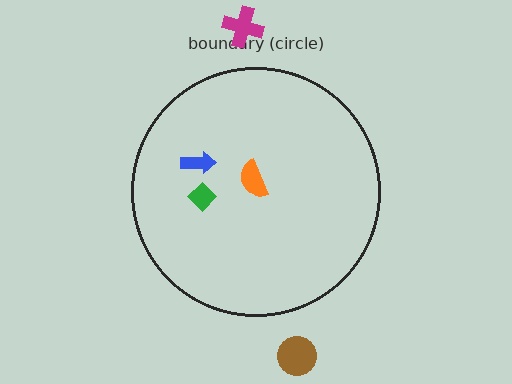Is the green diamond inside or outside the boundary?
Inside.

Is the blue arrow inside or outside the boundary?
Inside.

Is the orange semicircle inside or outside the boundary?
Inside.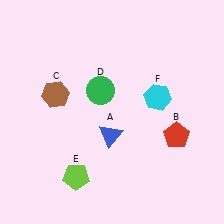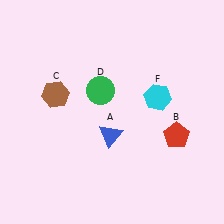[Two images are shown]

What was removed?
The lime pentagon (E) was removed in Image 2.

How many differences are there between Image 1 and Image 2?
There is 1 difference between the two images.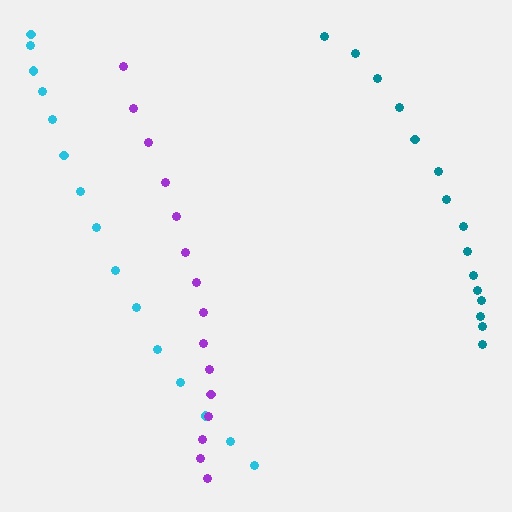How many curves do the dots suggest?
There are 3 distinct paths.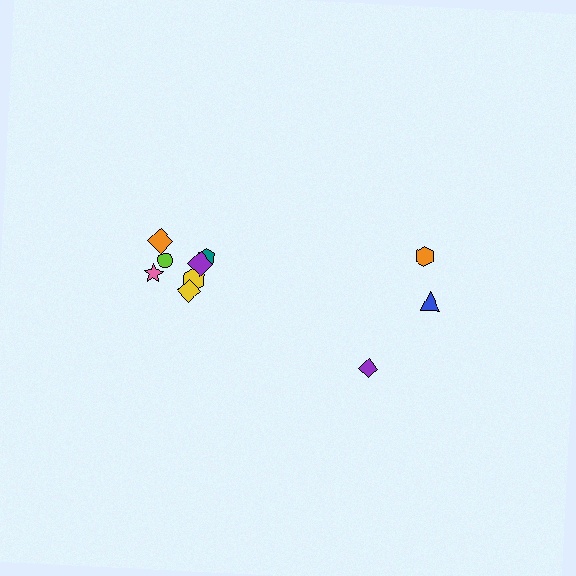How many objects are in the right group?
There are 3 objects.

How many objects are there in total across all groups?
There are 10 objects.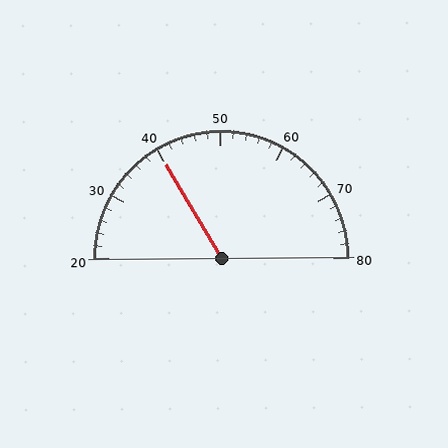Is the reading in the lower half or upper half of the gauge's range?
The reading is in the lower half of the range (20 to 80).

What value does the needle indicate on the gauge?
The needle indicates approximately 40.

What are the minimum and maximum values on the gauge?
The gauge ranges from 20 to 80.